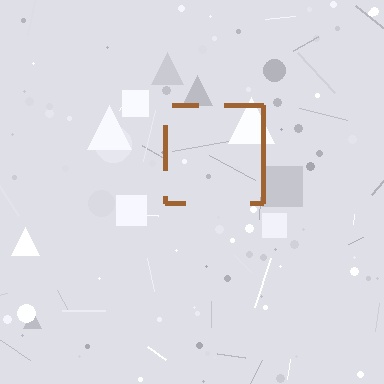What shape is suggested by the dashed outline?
The dashed outline suggests a square.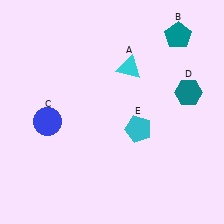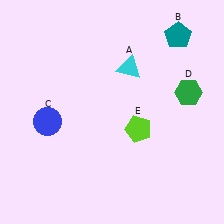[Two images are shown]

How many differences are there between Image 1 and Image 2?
There are 2 differences between the two images.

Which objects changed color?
D changed from teal to green. E changed from cyan to lime.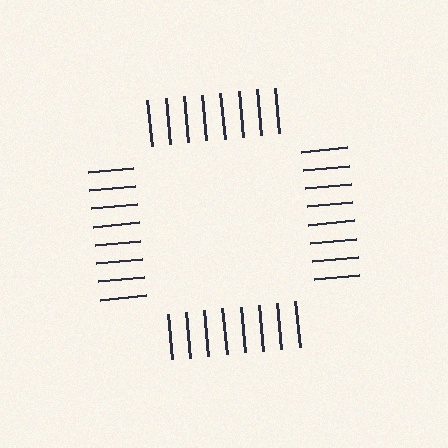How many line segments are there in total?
32 — 8 along each of the 4 edges.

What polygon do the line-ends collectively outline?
An illusory square — the line segments terminate on its edges but no continuous stroke is drawn.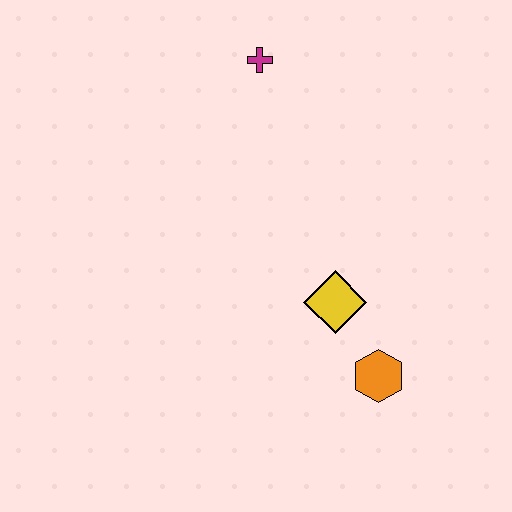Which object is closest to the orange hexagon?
The yellow diamond is closest to the orange hexagon.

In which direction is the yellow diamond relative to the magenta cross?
The yellow diamond is below the magenta cross.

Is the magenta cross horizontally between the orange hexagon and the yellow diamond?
No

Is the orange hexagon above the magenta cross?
No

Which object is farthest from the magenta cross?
The orange hexagon is farthest from the magenta cross.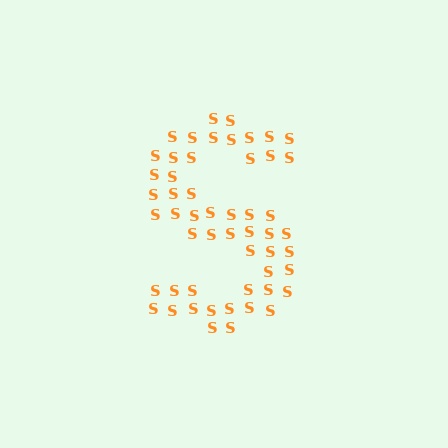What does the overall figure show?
The overall figure shows the letter S.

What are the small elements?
The small elements are letter S's.